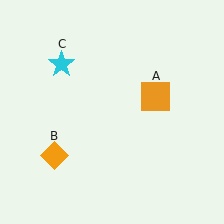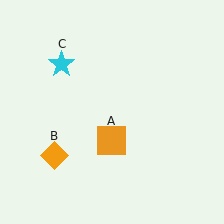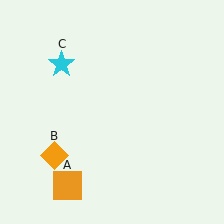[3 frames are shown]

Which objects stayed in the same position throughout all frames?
Orange diamond (object B) and cyan star (object C) remained stationary.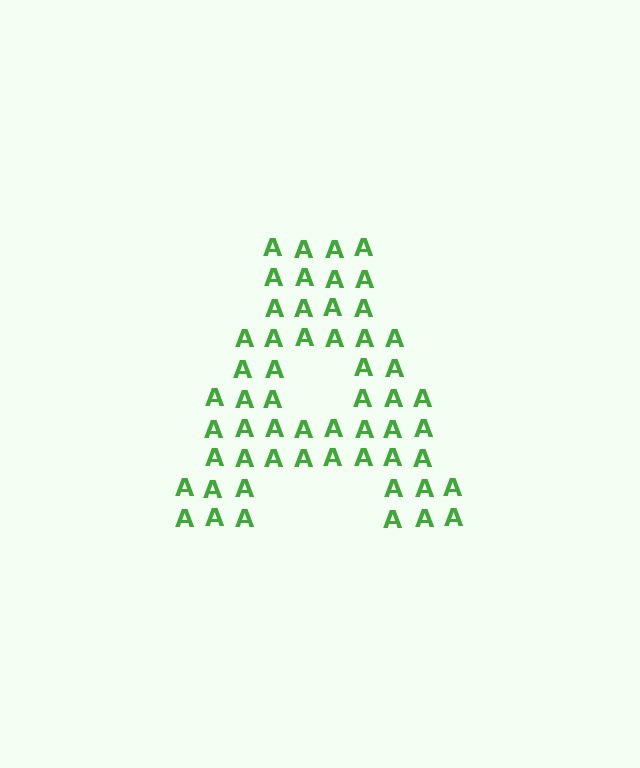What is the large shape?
The large shape is the letter A.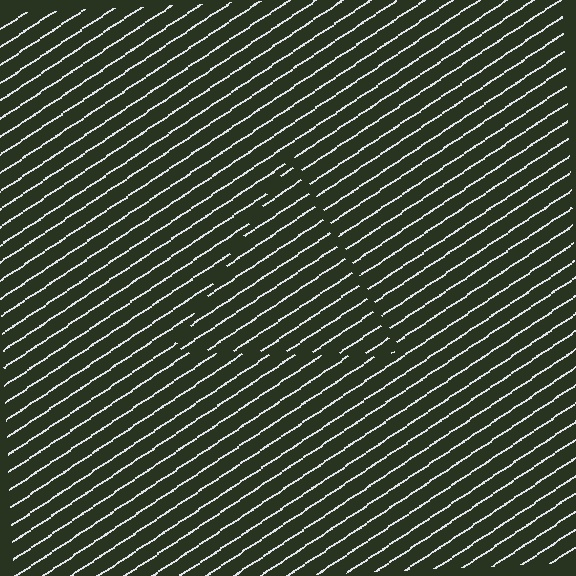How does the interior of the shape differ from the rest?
The interior of the shape contains the same grating, shifted by half a period — the contour is defined by the phase discontinuity where line-ends from the inner and outer gratings abut.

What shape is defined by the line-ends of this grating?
An illusory triangle. The interior of the shape contains the same grating, shifted by half a period — the contour is defined by the phase discontinuity where line-ends from the inner and outer gratings abut.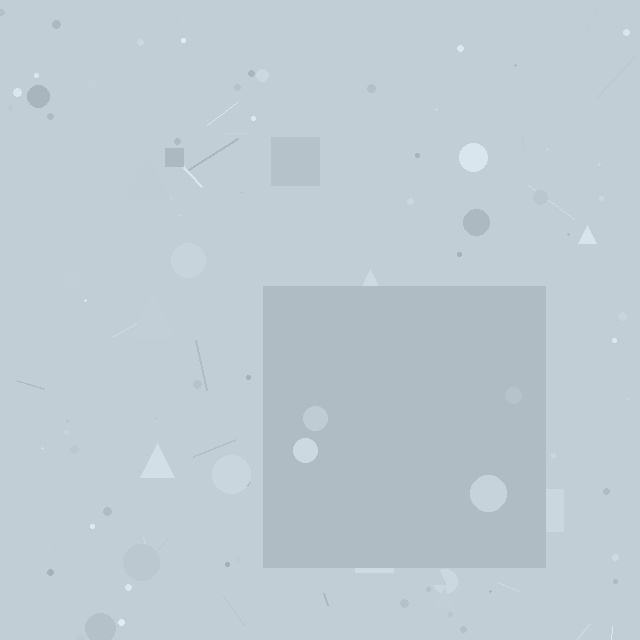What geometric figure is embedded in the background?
A square is embedded in the background.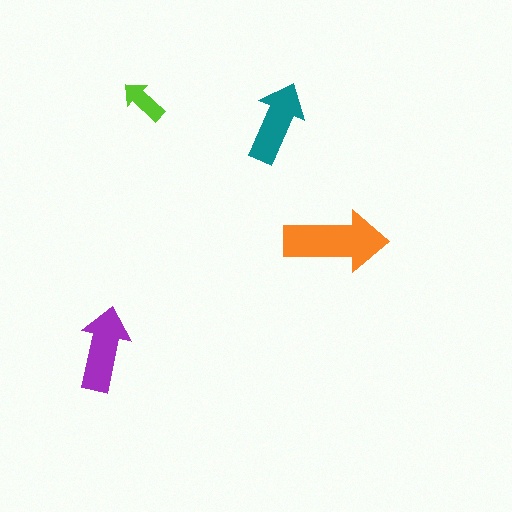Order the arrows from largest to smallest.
the orange one, the purple one, the teal one, the lime one.